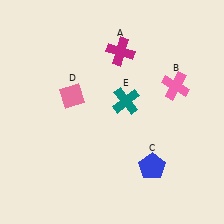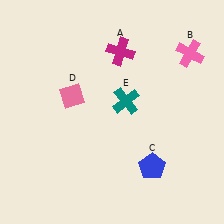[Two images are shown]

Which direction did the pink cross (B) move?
The pink cross (B) moved up.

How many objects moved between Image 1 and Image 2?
1 object moved between the two images.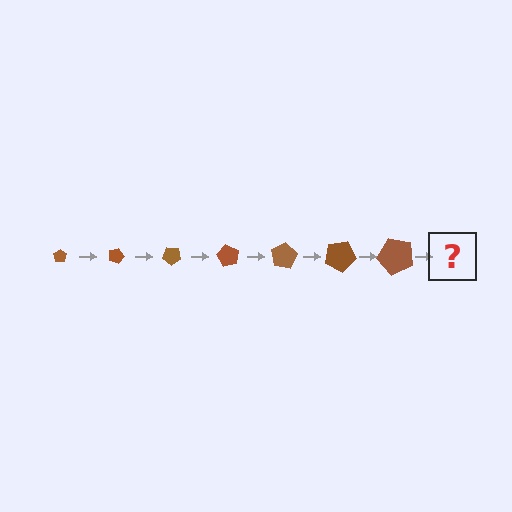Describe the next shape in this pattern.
It should be a pentagon, larger than the previous one and rotated 140 degrees from the start.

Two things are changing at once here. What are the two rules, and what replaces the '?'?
The two rules are that the pentagon grows larger each step and it rotates 20 degrees each step. The '?' should be a pentagon, larger than the previous one and rotated 140 degrees from the start.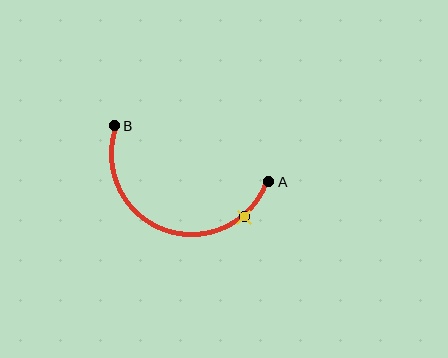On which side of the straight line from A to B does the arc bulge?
The arc bulges below the straight line connecting A and B.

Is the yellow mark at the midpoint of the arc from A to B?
No. The yellow mark lies on the arc but is closer to endpoint A. The arc midpoint would be at the point on the curve equidistant along the arc from both A and B.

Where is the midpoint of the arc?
The arc midpoint is the point on the curve farthest from the straight line joining A and B. It sits below that line.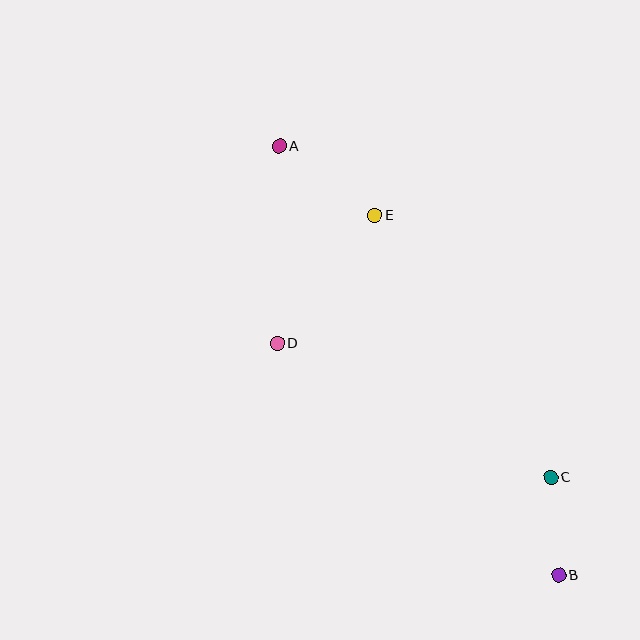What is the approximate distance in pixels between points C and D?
The distance between C and D is approximately 305 pixels.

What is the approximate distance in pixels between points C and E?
The distance between C and E is approximately 316 pixels.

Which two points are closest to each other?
Points B and C are closest to each other.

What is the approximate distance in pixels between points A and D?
The distance between A and D is approximately 197 pixels.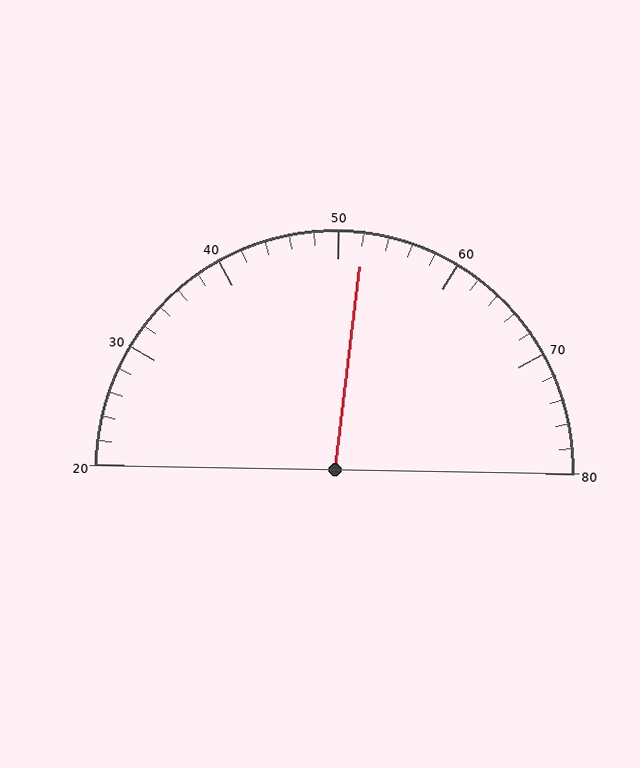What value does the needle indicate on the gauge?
The needle indicates approximately 52.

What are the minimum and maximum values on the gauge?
The gauge ranges from 20 to 80.